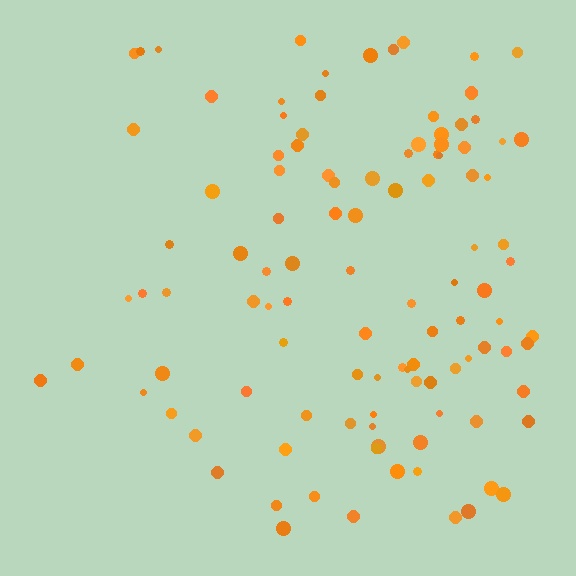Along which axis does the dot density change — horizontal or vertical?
Horizontal.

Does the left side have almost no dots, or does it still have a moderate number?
Still a moderate number, just noticeably fewer than the right.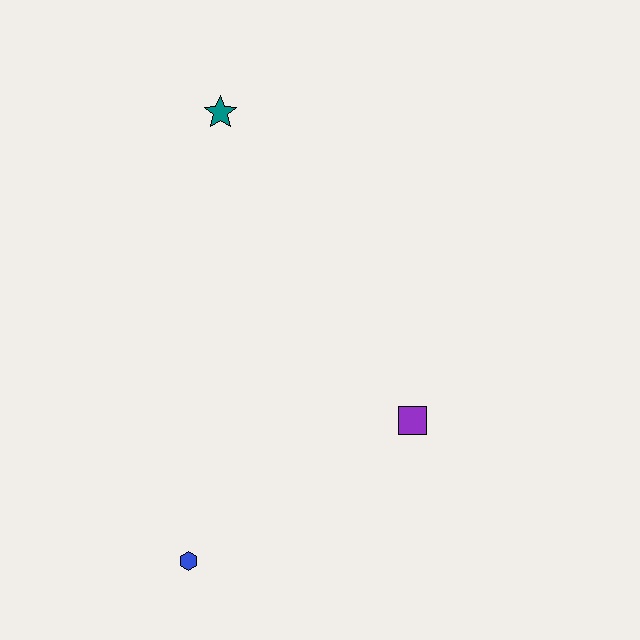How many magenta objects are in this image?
There are no magenta objects.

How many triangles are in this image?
There are no triangles.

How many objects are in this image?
There are 3 objects.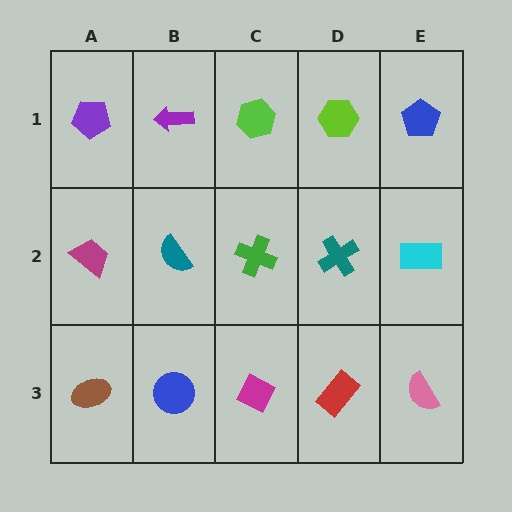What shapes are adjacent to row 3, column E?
A cyan rectangle (row 2, column E), a red rectangle (row 3, column D).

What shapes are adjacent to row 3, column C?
A green cross (row 2, column C), a blue circle (row 3, column B), a red rectangle (row 3, column D).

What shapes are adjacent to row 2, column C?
A lime hexagon (row 1, column C), a magenta diamond (row 3, column C), a teal semicircle (row 2, column B), a teal cross (row 2, column D).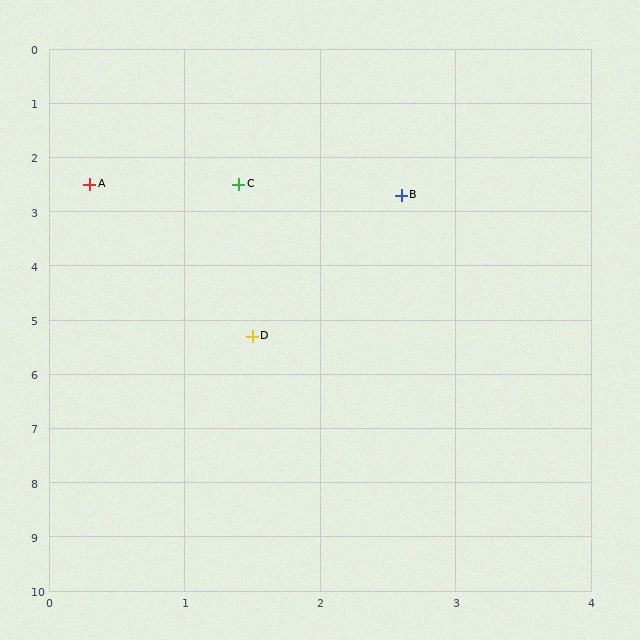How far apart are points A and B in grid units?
Points A and B are about 2.3 grid units apart.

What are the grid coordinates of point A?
Point A is at approximately (0.3, 2.5).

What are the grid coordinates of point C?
Point C is at approximately (1.4, 2.5).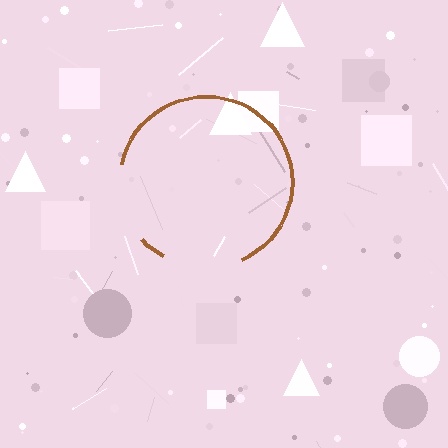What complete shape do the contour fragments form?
The contour fragments form a circle.